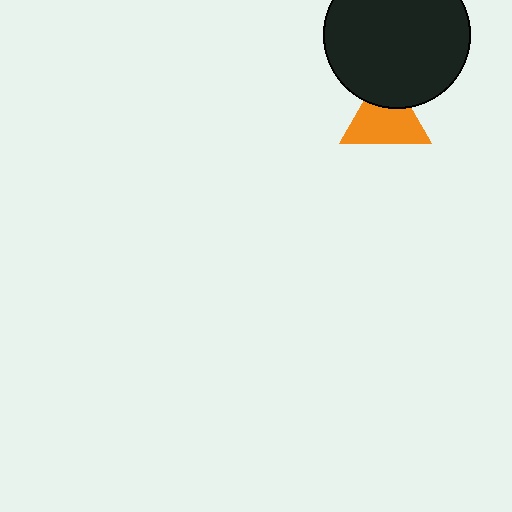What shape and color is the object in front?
The object in front is a black circle.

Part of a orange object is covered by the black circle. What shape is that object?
It is a triangle.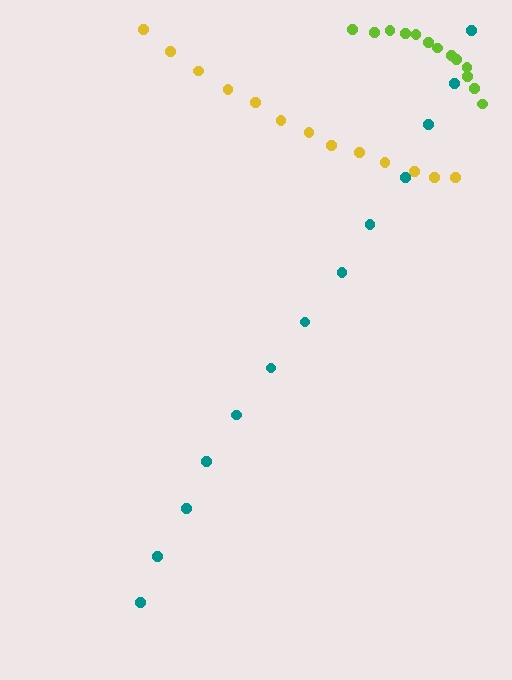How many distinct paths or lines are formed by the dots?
There are 3 distinct paths.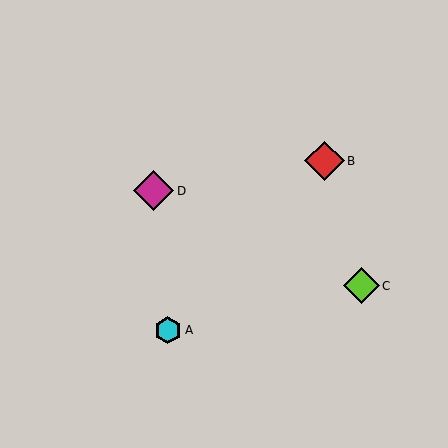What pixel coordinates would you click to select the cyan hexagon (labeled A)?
Click at (168, 330) to select the cyan hexagon A.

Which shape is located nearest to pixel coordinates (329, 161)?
The red diamond (labeled B) at (325, 161) is nearest to that location.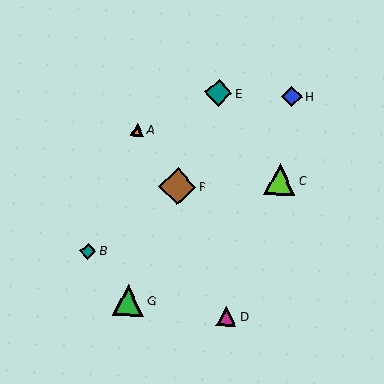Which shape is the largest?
The brown diamond (labeled F) is the largest.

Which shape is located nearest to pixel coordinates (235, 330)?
The magenta triangle (labeled D) at (226, 316) is nearest to that location.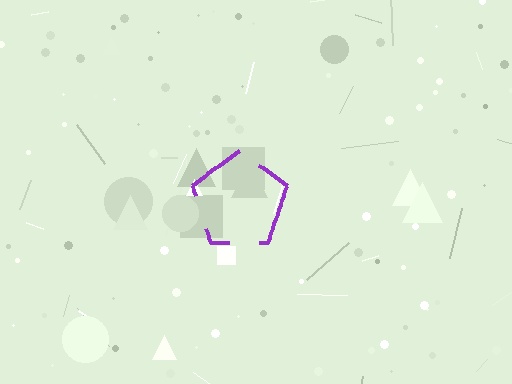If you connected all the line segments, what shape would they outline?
They would outline a pentagon.